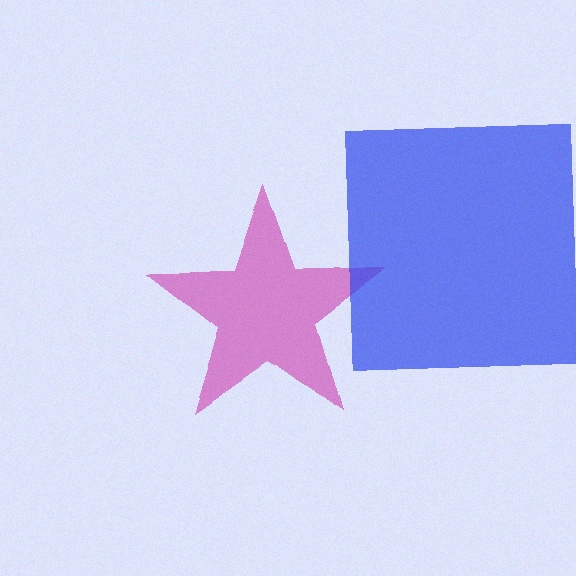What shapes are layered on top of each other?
The layered shapes are: a magenta star, a blue square.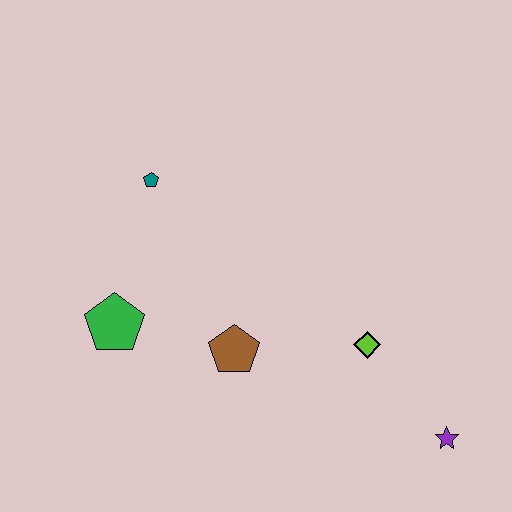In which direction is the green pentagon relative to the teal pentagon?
The green pentagon is below the teal pentagon.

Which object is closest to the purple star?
The lime diamond is closest to the purple star.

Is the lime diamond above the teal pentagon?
No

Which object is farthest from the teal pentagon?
The purple star is farthest from the teal pentagon.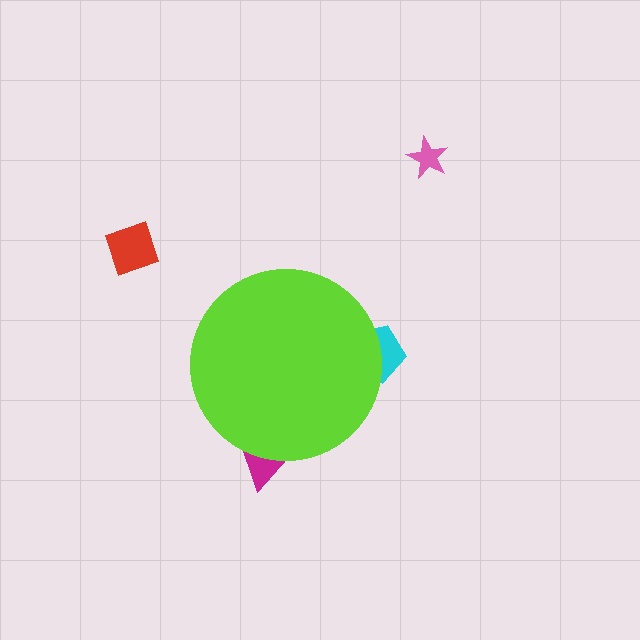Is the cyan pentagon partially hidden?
Yes, the cyan pentagon is partially hidden behind the lime circle.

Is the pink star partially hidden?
No, the pink star is fully visible.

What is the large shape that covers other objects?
A lime circle.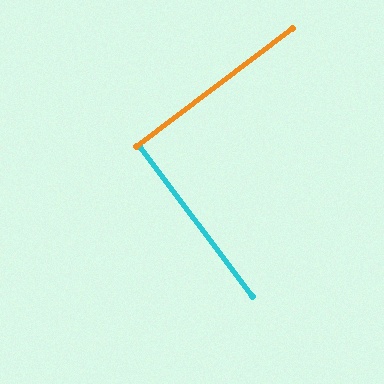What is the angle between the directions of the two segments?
Approximately 90 degrees.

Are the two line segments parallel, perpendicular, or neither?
Perpendicular — they meet at approximately 90°.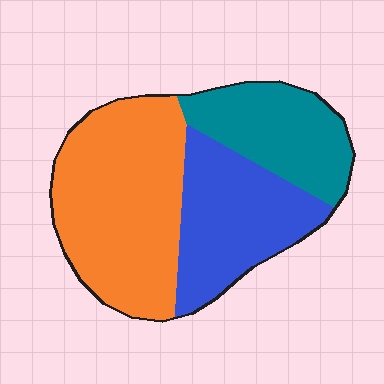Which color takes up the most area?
Orange, at roughly 45%.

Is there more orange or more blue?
Orange.